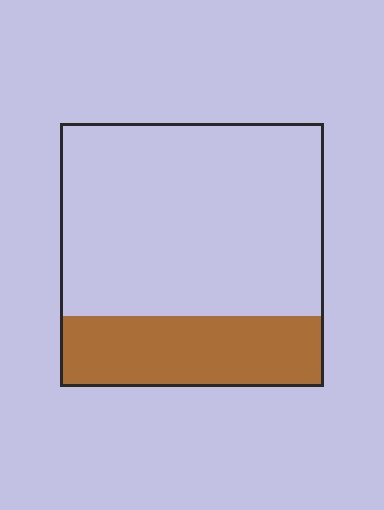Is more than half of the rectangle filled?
No.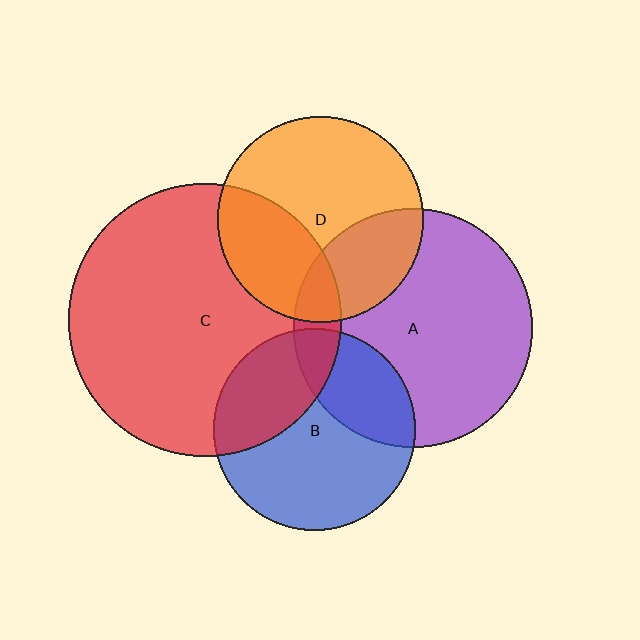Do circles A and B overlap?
Yes.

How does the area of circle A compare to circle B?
Approximately 1.4 times.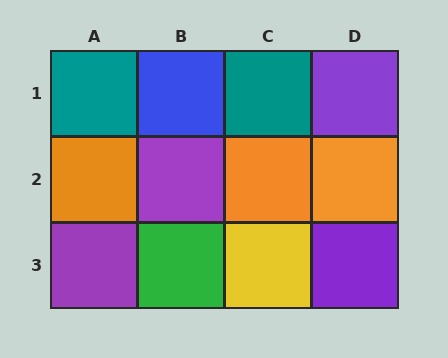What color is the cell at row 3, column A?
Purple.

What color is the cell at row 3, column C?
Yellow.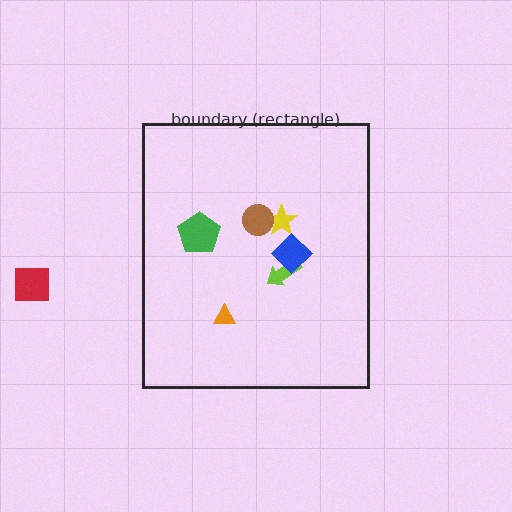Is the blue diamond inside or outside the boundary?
Inside.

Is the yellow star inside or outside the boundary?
Inside.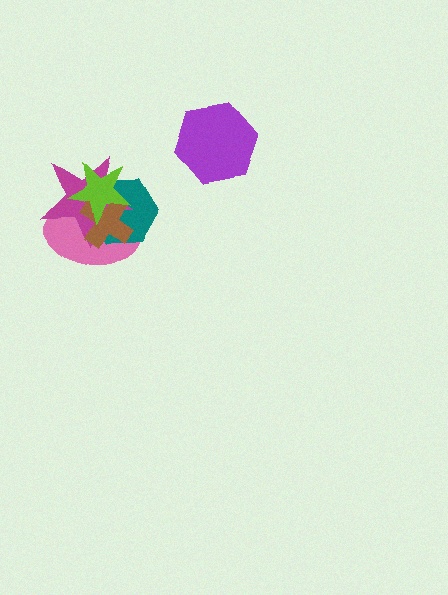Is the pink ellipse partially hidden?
Yes, it is partially covered by another shape.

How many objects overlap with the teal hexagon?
4 objects overlap with the teal hexagon.